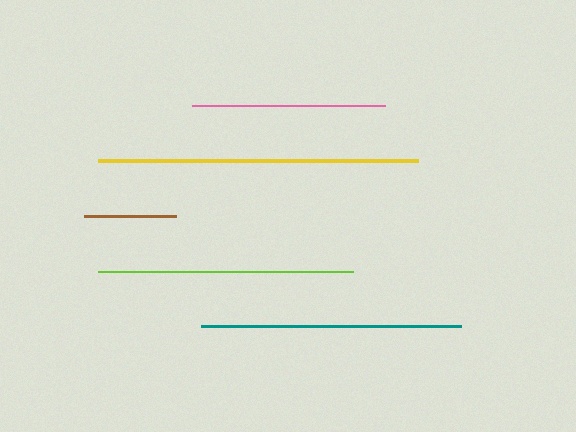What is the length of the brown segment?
The brown segment is approximately 92 pixels long.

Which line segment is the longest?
The yellow line is the longest at approximately 320 pixels.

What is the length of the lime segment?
The lime segment is approximately 256 pixels long.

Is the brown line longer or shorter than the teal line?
The teal line is longer than the brown line.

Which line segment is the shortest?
The brown line is the shortest at approximately 92 pixels.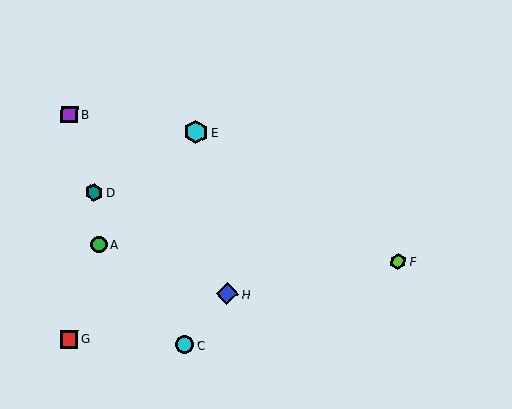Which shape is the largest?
The cyan hexagon (labeled E) is the largest.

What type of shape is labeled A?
Shape A is a green circle.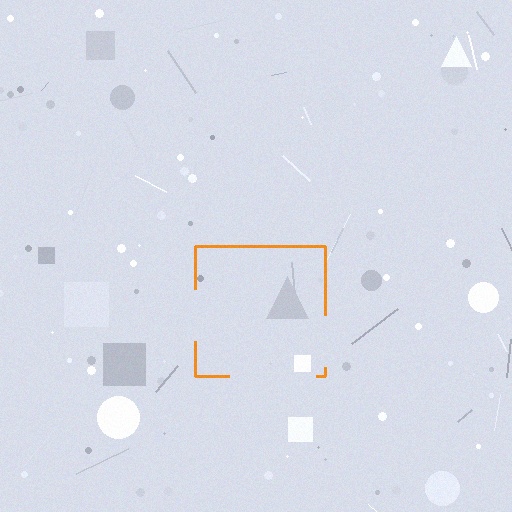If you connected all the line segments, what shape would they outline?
They would outline a square.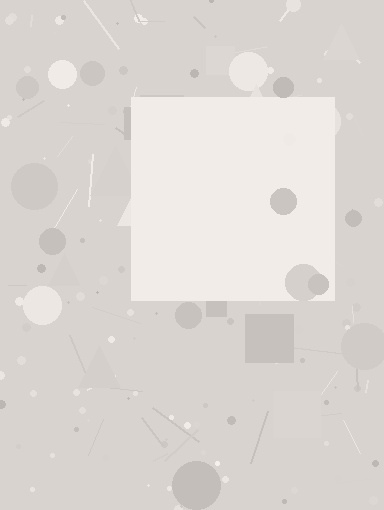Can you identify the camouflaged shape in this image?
The camouflaged shape is a square.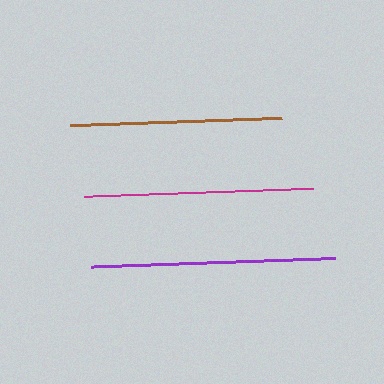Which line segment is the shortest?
The brown line is the shortest at approximately 212 pixels.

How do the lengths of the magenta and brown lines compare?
The magenta and brown lines are approximately the same length.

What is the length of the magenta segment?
The magenta segment is approximately 229 pixels long.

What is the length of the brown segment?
The brown segment is approximately 212 pixels long.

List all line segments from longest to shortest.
From longest to shortest: purple, magenta, brown.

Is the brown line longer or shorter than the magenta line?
The magenta line is longer than the brown line.